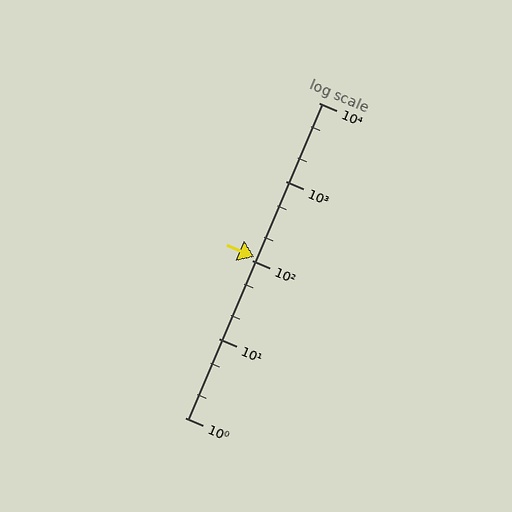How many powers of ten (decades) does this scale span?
The scale spans 4 decades, from 1 to 10000.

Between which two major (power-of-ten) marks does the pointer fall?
The pointer is between 100 and 1000.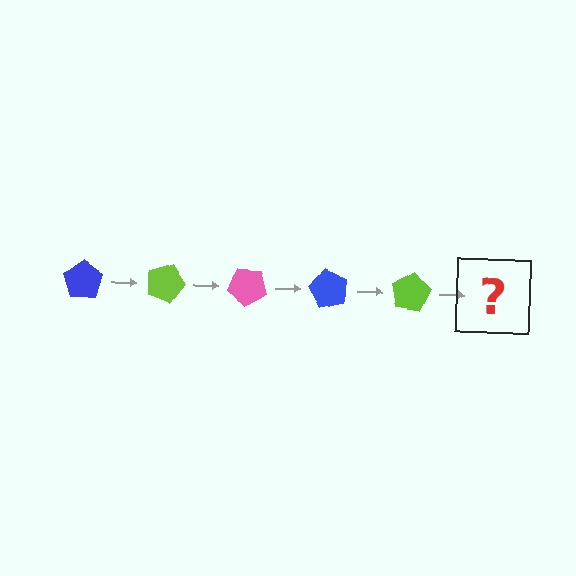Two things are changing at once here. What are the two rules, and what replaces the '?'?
The two rules are that it rotates 20 degrees each step and the color cycles through blue, lime, and pink. The '?' should be a pink pentagon, rotated 100 degrees from the start.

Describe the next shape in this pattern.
It should be a pink pentagon, rotated 100 degrees from the start.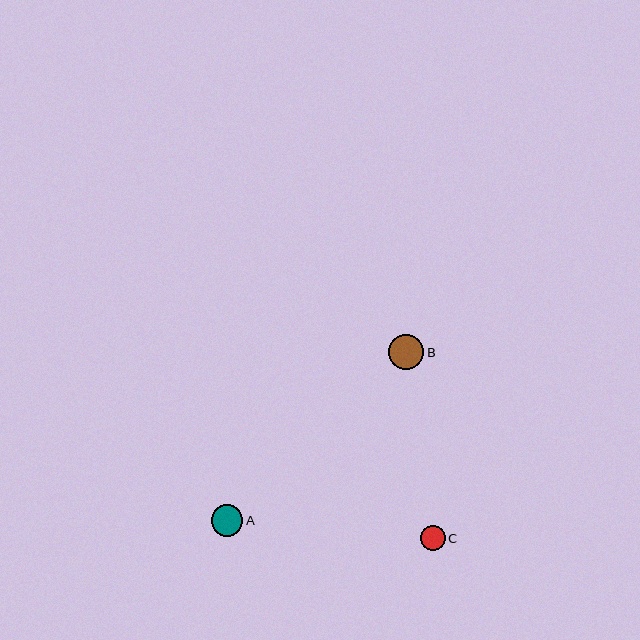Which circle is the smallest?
Circle C is the smallest with a size of approximately 25 pixels.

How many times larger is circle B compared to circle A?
Circle B is approximately 1.1 times the size of circle A.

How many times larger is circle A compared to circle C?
Circle A is approximately 1.3 times the size of circle C.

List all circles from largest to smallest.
From largest to smallest: B, A, C.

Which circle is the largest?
Circle B is the largest with a size of approximately 35 pixels.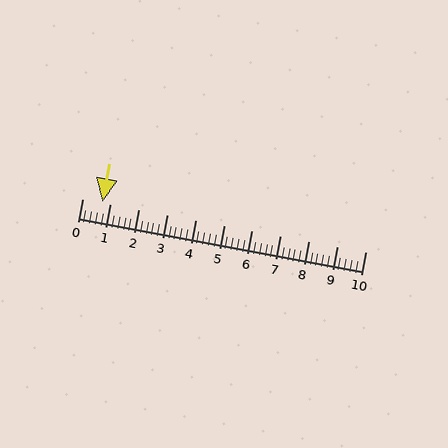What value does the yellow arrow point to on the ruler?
The yellow arrow points to approximately 0.7.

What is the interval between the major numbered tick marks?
The major tick marks are spaced 1 units apart.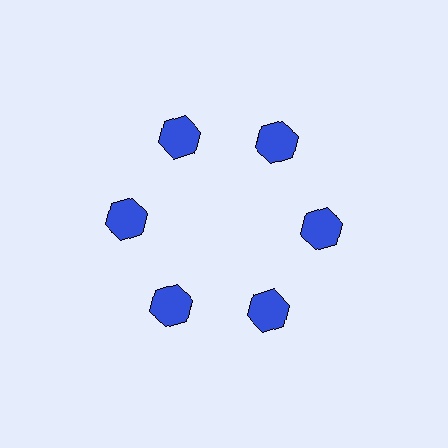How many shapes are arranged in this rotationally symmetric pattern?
There are 6 shapes, arranged in 6 groups of 1.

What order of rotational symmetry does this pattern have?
This pattern has 6-fold rotational symmetry.